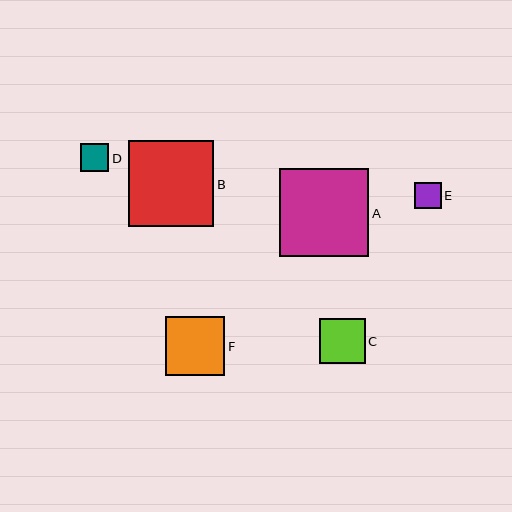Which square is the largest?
Square A is the largest with a size of approximately 89 pixels.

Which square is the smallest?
Square E is the smallest with a size of approximately 27 pixels.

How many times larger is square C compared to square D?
Square C is approximately 1.6 times the size of square D.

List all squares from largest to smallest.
From largest to smallest: A, B, F, C, D, E.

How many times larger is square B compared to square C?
Square B is approximately 1.9 times the size of square C.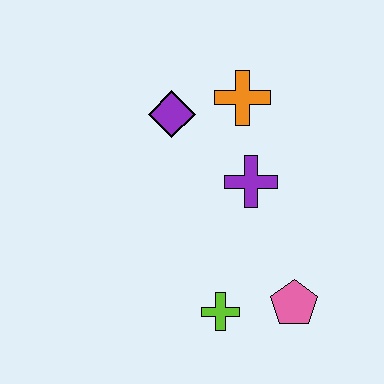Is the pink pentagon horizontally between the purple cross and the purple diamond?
No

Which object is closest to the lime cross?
The pink pentagon is closest to the lime cross.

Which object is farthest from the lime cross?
The orange cross is farthest from the lime cross.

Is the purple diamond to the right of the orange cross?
No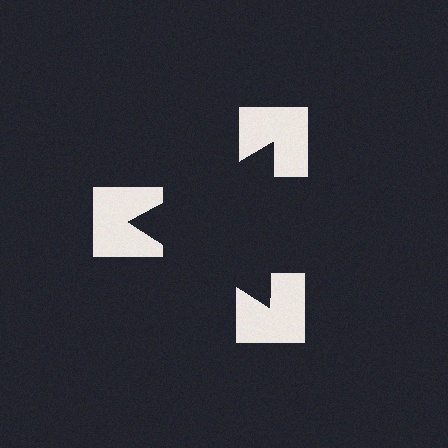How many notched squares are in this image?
There are 3 — one at each vertex of the illusory triangle.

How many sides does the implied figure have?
3 sides.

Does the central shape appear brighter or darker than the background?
It typically appears slightly darker than the background, even though no actual brightness change is drawn.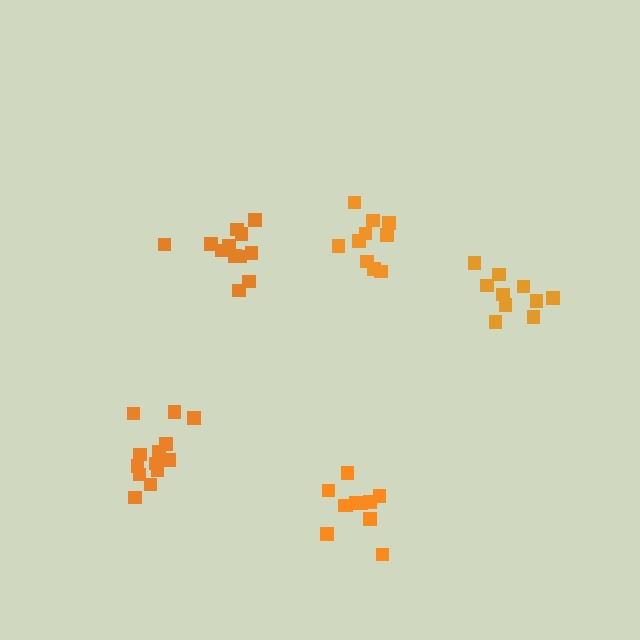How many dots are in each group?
Group 1: 12 dots, Group 2: 12 dots, Group 3: 13 dots, Group 4: 10 dots, Group 5: 10 dots (57 total).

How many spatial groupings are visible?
There are 5 spatial groupings.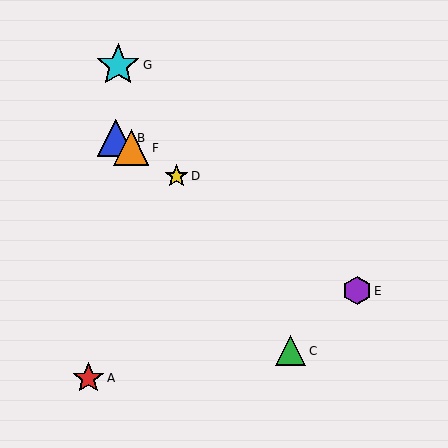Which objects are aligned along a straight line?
Objects B, D, E, F are aligned along a straight line.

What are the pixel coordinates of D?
Object D is at (176, 176).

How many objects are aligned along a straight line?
4 objects (B, D, E, F) are aligned along a straight line.